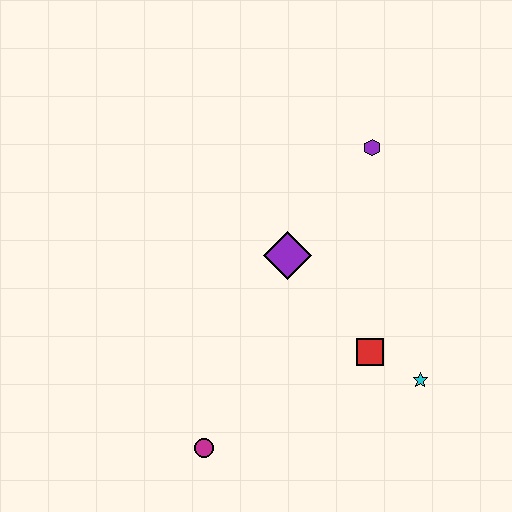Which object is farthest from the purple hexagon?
The magenta circle is farthest from the purple hexagon.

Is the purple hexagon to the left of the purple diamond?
No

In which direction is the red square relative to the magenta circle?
The red square is to the right of the magenta circle.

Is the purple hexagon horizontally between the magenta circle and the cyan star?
Yes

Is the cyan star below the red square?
Yes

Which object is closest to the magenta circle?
The red square is closest to the magenta circle.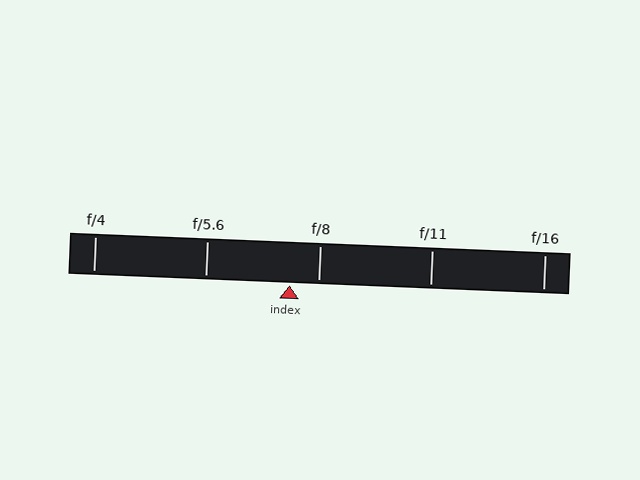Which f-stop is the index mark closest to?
The index mark is closest to f/8.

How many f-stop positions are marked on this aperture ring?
There are 5 f-stop positions marked.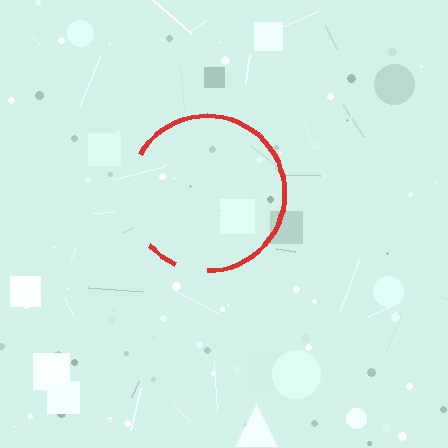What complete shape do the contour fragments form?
The contour fragments form a circle.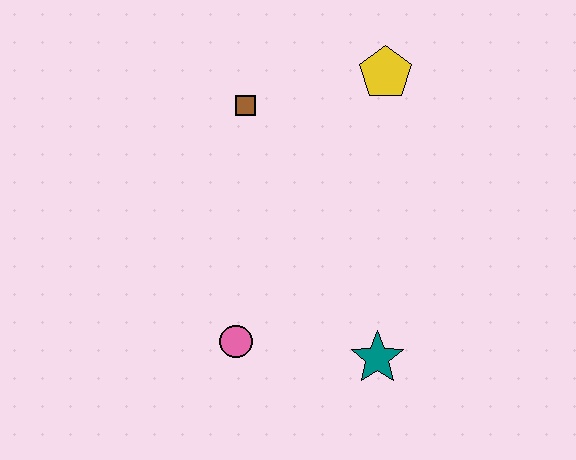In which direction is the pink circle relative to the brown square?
The pink circle is below the brown square.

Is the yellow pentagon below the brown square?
No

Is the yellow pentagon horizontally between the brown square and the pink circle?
No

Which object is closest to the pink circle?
The teal star is closest to the pink circle.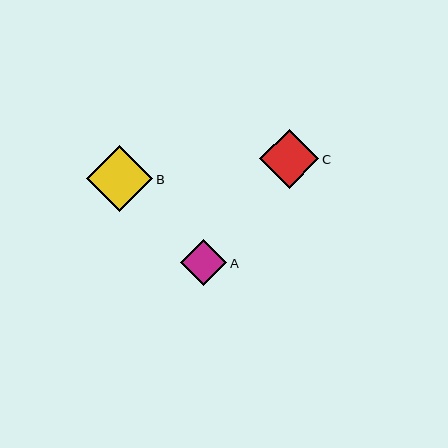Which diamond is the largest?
Diamond B is the largest with a size of approximately 66 pixels.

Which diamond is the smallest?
Diamond A is the smallest with a size of approximately 46 pixels.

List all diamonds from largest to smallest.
From largest to smallest: B, C, A.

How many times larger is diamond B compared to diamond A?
Diamond B is approximately 1.4 times the size of diamond A.